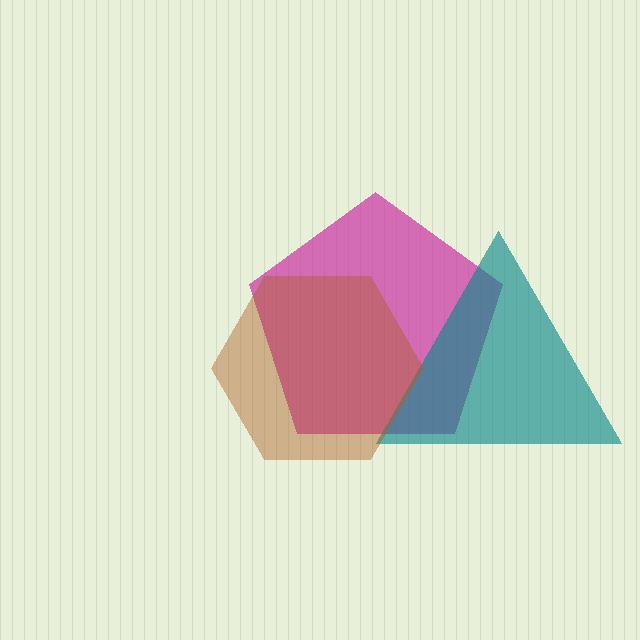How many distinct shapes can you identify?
There are 3 distinct shapes: a magenta pentagon, a teal triangle, a brown hexagon.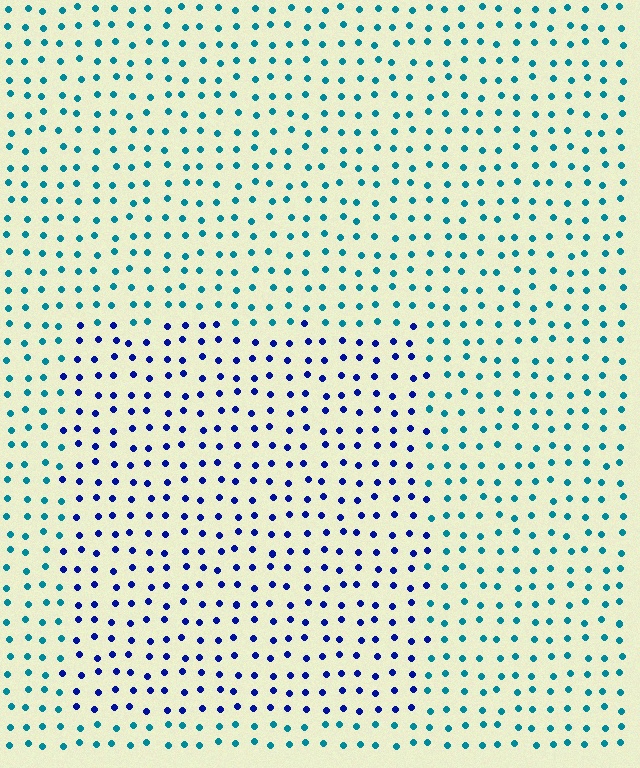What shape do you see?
I see a rectangle.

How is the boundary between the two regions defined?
The boundary is defined purely by a slight shift in hue (about 47 degrees). Spacing, size, and orientation are identical on both sides.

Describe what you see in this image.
The image is filled with small teal elements in a uniform arrangement. A rectangle-shaped region is visible where the elements are tinted to a slightly different hue, forming a subtle color boundary.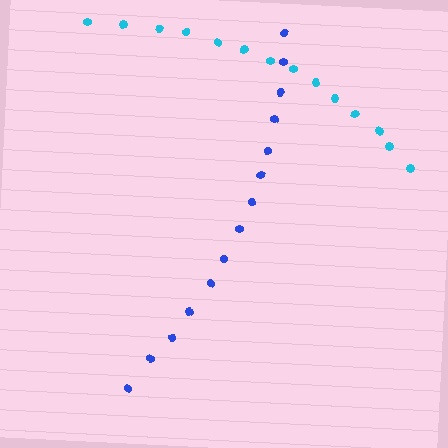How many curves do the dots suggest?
There are 2 distinct paths.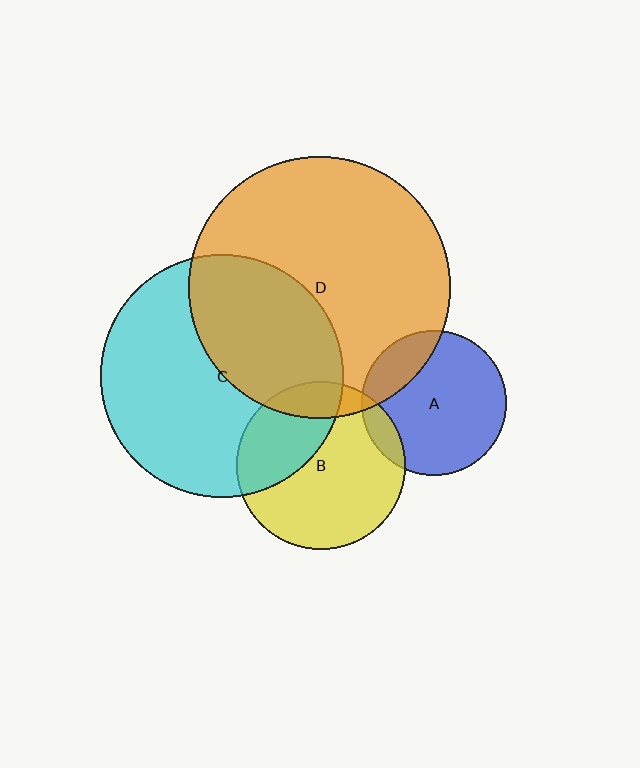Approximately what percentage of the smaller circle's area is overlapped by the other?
Approximately 35%.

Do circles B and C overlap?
Yes.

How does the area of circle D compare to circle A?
Approximately 3.3 times.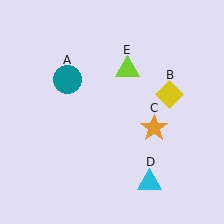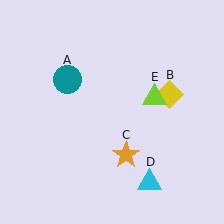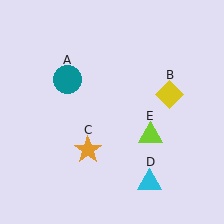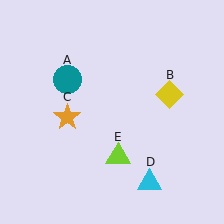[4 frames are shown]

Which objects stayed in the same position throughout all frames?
Teal circle (object A) and yellow diamond (object B) and cyan triangle (object D) remained stationary.